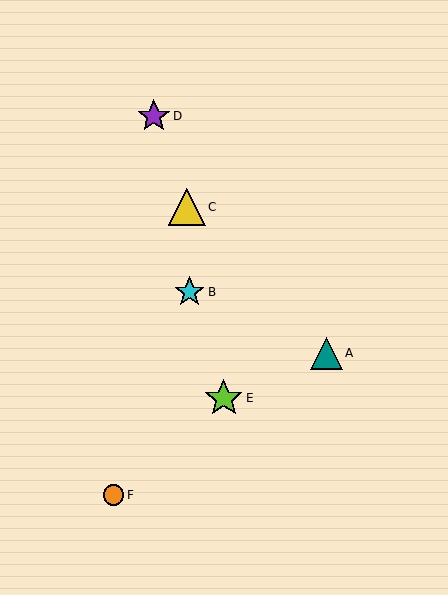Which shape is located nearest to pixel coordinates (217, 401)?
The lime star (labeled E) at (224, 398) is nearest to that location.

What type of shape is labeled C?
Shape C is a yellow triangle.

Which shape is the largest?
The lime star (labeled E) is the largest.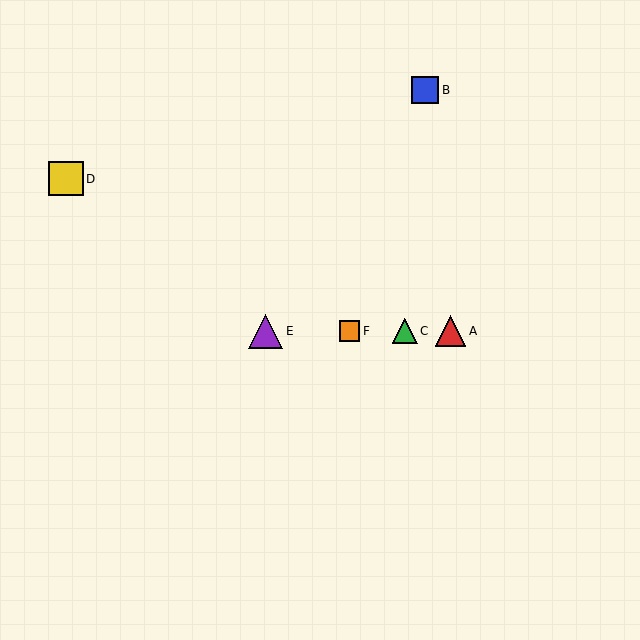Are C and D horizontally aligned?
No, C is at y≈331 and D is at y≈179.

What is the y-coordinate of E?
Object E is at y≈331.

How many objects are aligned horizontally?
4 objects (A, C, E, F) are aligned horizontally.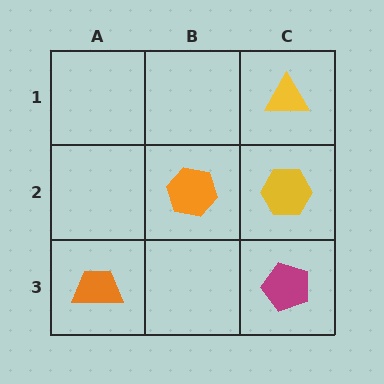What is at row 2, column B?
An orange hexagon.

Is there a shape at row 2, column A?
No, that cell is empty.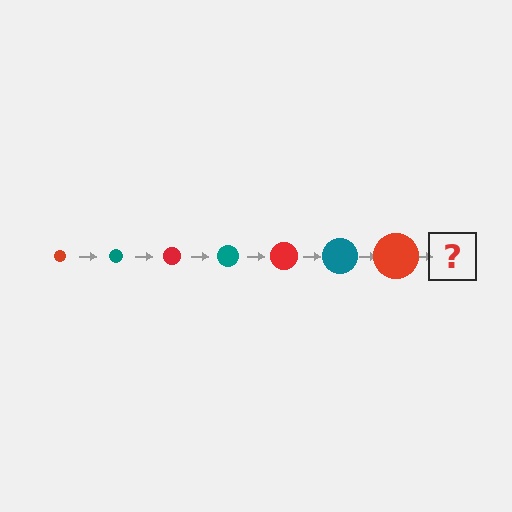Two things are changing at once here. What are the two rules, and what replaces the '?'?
The two rules are that the circle grows larger each step and the color cycles through red and teal. The '?' should be a teal circle, larger than the previous one.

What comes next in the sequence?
The next element should be a teal circle, larger than the previous one.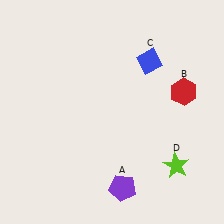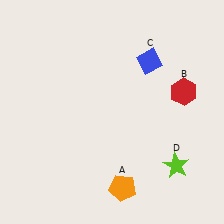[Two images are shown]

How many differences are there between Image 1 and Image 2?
There is 1 difference between the two images.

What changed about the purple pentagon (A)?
In Image 1, A is purple. In Image 2, it changed to orange.